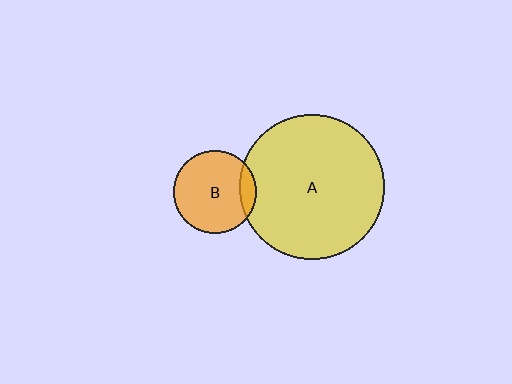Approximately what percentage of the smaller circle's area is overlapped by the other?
Approximately 10%.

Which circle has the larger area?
Circle A (yellow).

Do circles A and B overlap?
Yes.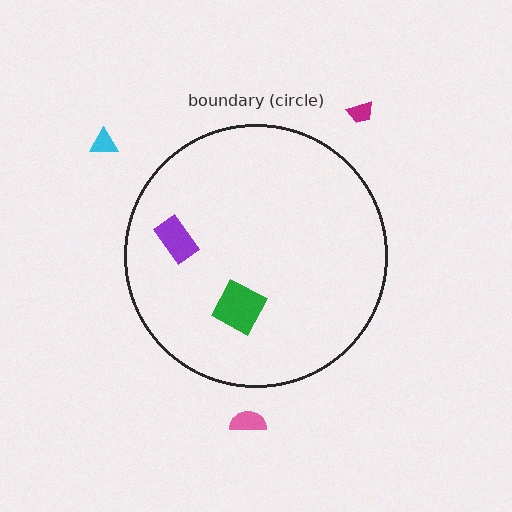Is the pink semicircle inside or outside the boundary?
Outside.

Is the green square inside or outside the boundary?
Inside.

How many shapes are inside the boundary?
2 inside, 3 outside.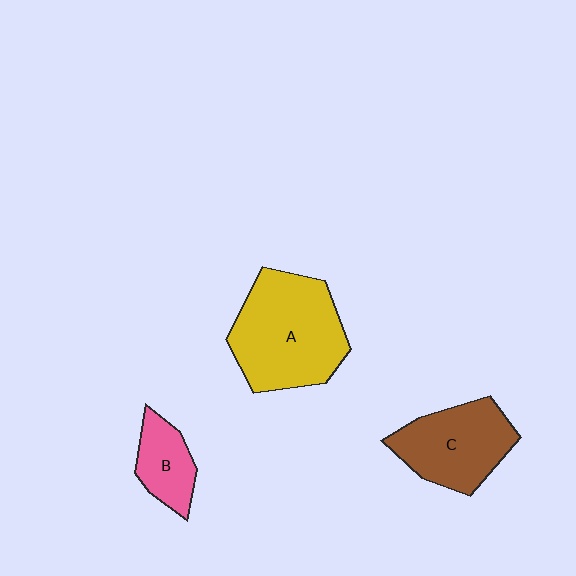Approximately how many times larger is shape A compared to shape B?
Approximately 2.5 times.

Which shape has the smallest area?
Shape B (pink).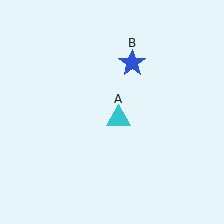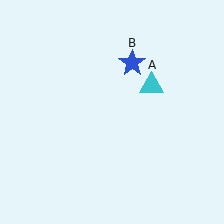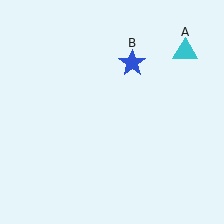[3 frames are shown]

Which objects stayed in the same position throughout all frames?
Blue star (object B) remained stationary.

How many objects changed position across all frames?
1 object changed position: cyan triangle (object A).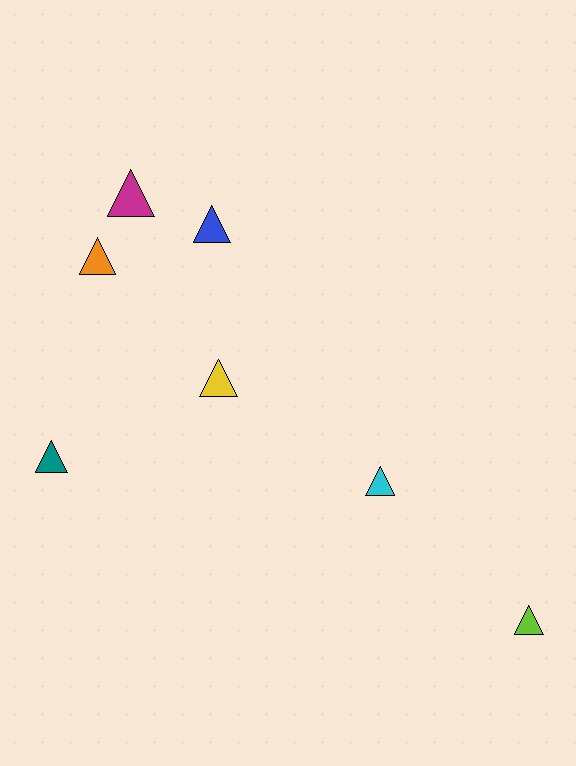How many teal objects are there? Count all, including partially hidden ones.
There is 1 teal object.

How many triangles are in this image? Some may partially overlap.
There are 7 triangles.